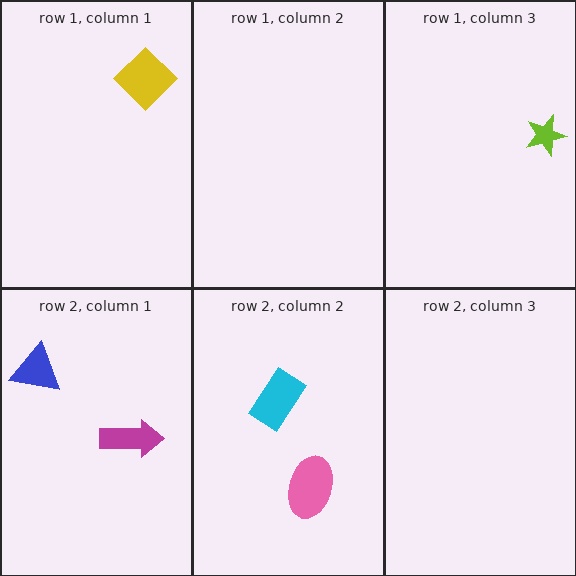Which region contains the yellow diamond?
The row 1, column 1 region.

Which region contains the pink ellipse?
The row 2, column 2 region.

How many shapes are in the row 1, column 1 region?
1.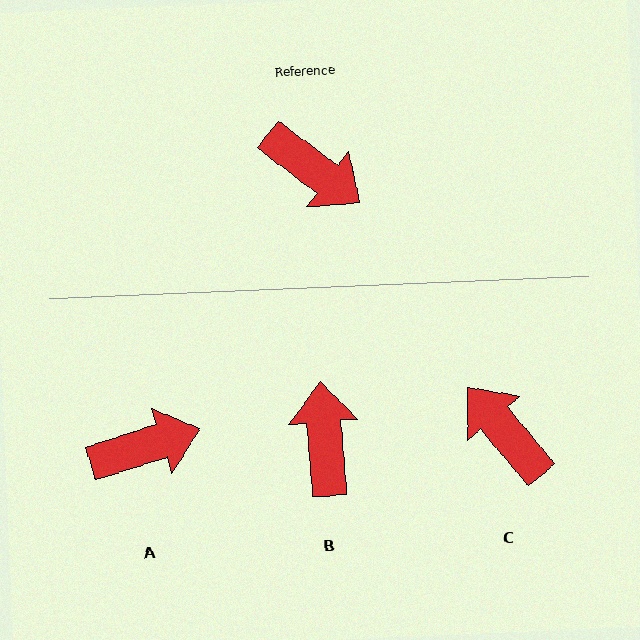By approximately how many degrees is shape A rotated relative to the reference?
Approximately 54 degrees counter-clockwise.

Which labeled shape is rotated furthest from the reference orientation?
C, about 167 degrees away.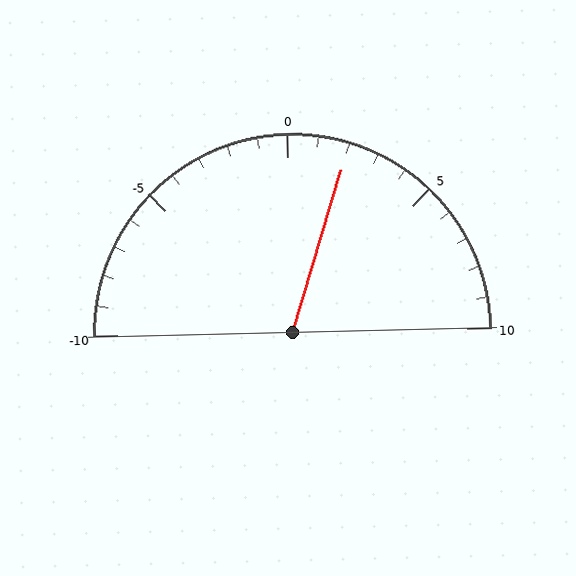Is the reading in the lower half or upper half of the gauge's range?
The reading is in the upper half of the range (-10 to 10).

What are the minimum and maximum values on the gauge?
The gauge ranges from -10 to 10.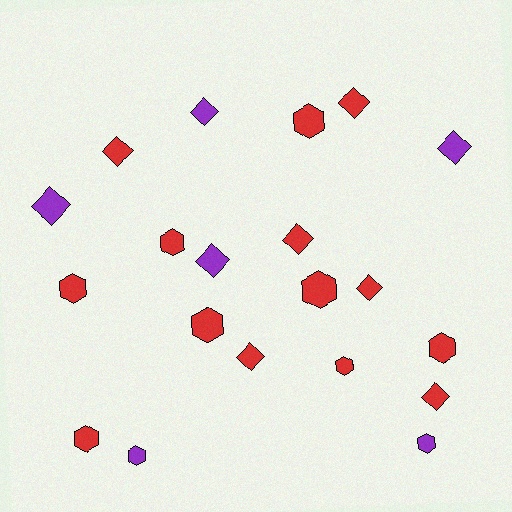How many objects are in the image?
There are 20 objects.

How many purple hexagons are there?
There are 2 purple hexagons.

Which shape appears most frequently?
Diamond, with 10 objects.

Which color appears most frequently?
Red, with 14 objects.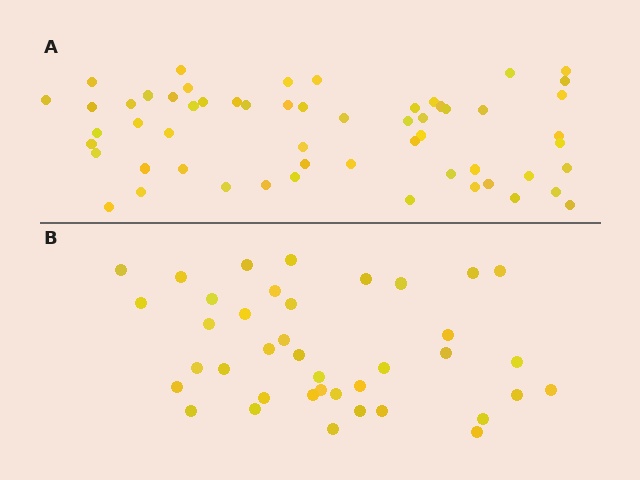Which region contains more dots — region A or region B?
Region A (the top region) has more dots.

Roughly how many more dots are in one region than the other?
Region A has approximately 20 more dots than region B.